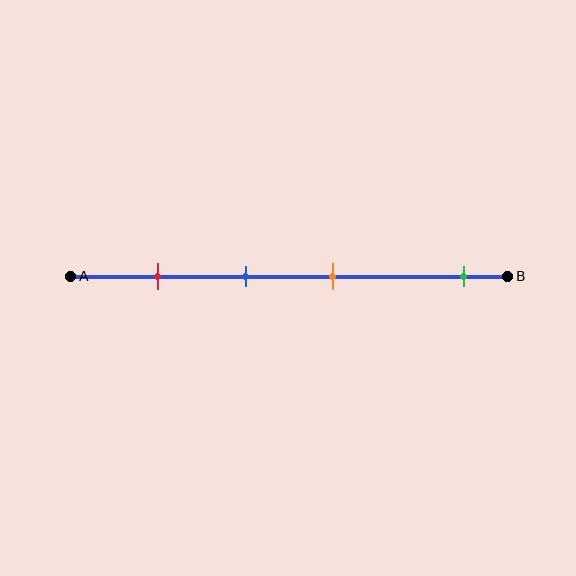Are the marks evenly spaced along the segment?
No, the marks are not evenly spaced.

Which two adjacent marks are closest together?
The blue and orange marks are the closest adjacent pair.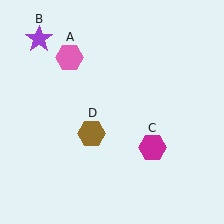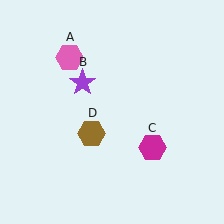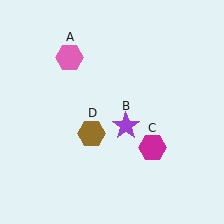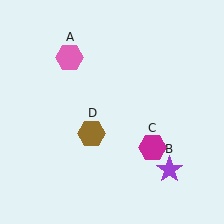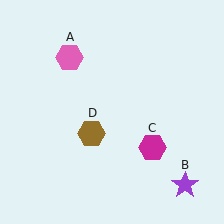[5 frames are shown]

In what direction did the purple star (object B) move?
The purple star (object B) moved down and to the right.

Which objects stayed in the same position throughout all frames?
Pink hexagon (object A) and magenta hexagon (object C) and brown hexagon (object D) remained stationary.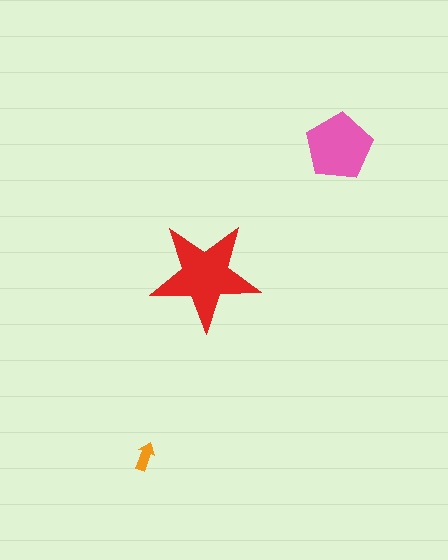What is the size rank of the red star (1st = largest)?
1st.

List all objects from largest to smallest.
The red star, the pink pentagon, the orange arrow.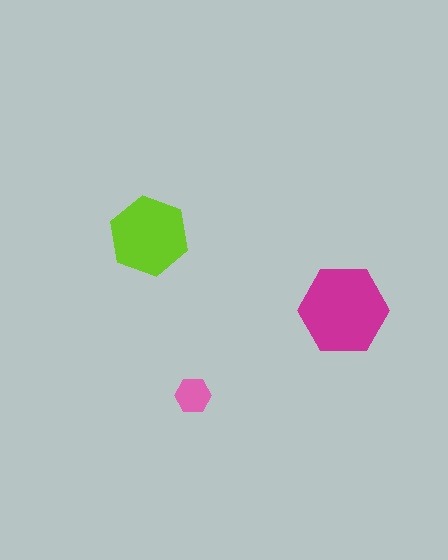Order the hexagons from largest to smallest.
the magenta one, the lime one, the pink one.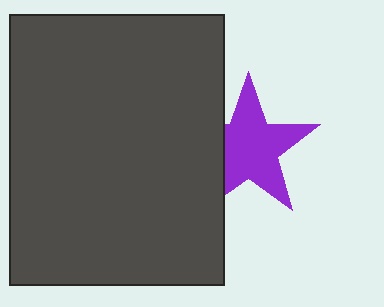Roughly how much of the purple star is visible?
Most of it is visible (roughly 77%).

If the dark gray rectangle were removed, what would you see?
You would see the complete purple star.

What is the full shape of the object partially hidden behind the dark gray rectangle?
The partially hidden object is a purple star.